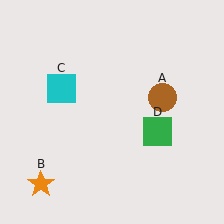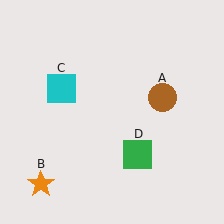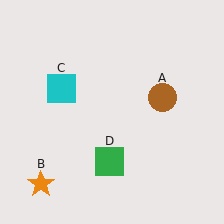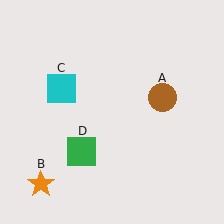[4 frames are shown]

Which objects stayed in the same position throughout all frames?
Brown circle (object A) and orange star (object B) and cyan square (object C) remained stationary.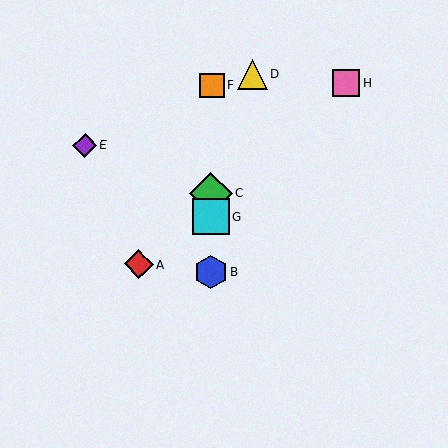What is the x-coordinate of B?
Object B is at x≈211.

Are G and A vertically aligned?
No, G is at x≈211 and A is at x≈139.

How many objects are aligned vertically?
4 objects (B, C, F, G) are aligned vertically.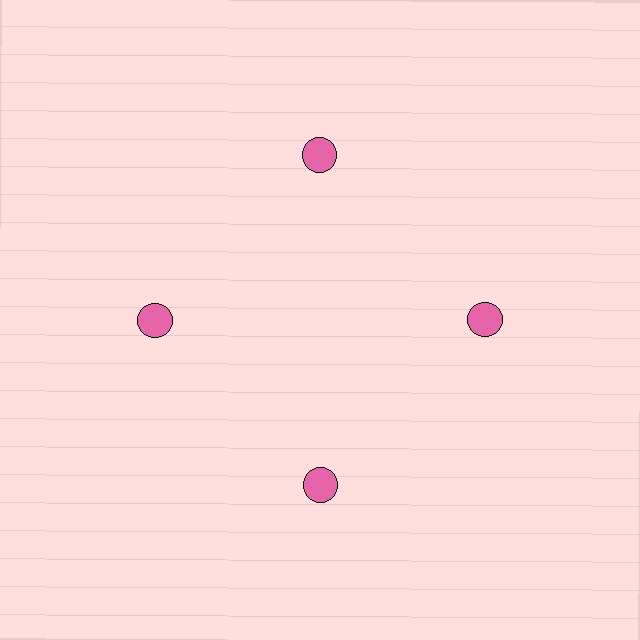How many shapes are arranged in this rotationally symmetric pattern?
There are 4 shapes, arranged in 4 groups of 1.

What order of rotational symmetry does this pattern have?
This pattern has 4-fold rotational symmetry.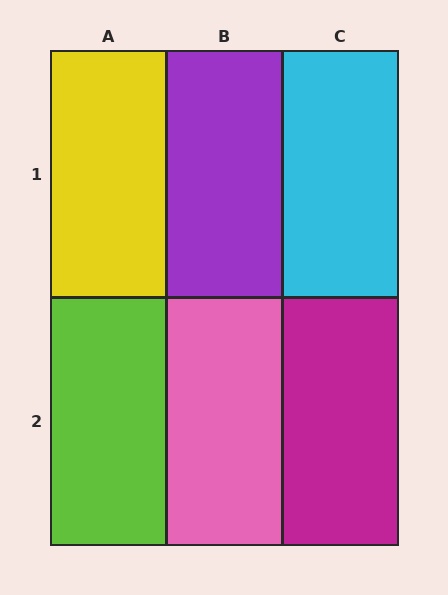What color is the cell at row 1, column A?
Yellow.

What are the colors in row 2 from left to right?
Lime, pink, magenta.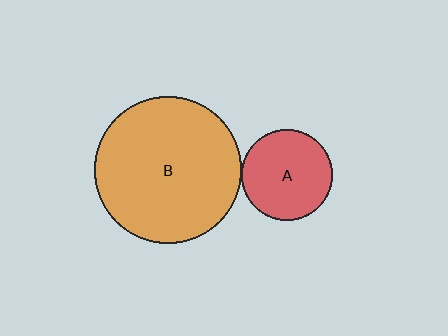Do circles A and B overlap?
Yes.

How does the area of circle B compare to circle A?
Approximately 2.6 times.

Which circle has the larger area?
Circle B (orange).